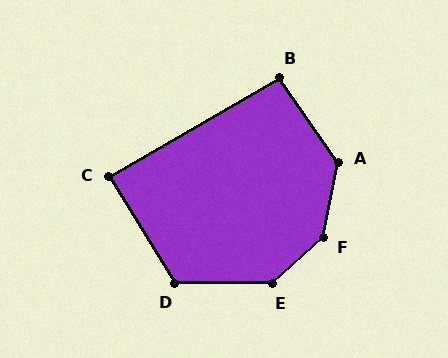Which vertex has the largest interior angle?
F, at approximately 143 degrees.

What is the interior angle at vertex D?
Approximately 122 degrees (obtuse).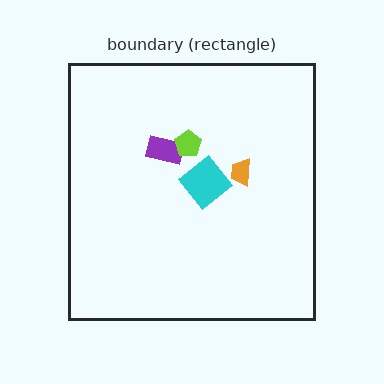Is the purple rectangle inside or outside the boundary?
Inside.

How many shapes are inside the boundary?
4 inside, 0 outside.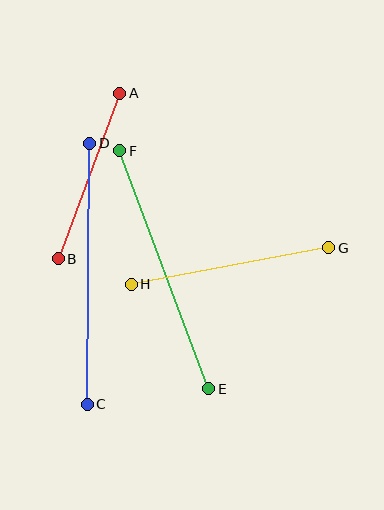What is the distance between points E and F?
The distance is approximately 254 pixels.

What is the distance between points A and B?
The distance is approximately 176 pixels.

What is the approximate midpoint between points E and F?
The midpoint is at approximately (164, 270) pixels.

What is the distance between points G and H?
The distance is approximately 201 pixels.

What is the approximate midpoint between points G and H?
The midpoint is at approximately (230, 266) pixels.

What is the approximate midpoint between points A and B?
The midpoint is at approximately (89, 176) pixels.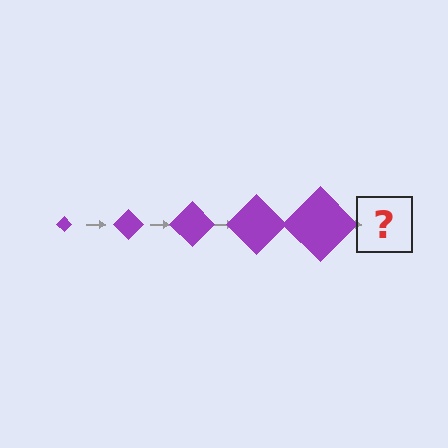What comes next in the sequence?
The next element should be a purple diamond, larger than the previous one.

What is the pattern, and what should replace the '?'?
The pattern is that the diamond gets progressively larger each step. The '?' should be a purple diamond, larger than the previous one.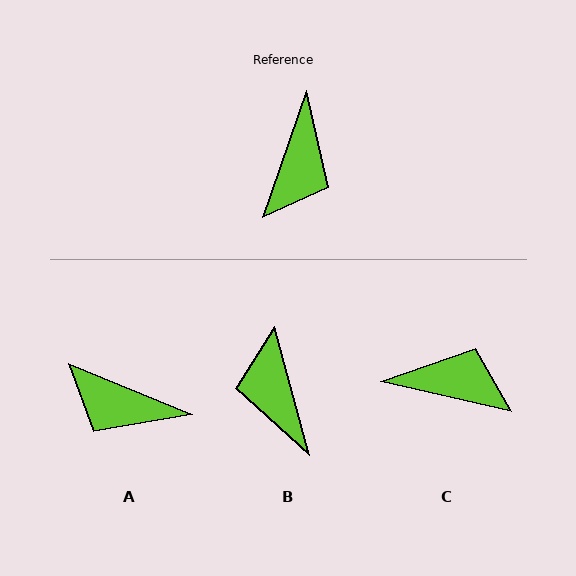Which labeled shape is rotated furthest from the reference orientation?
B, about 146 degrees away.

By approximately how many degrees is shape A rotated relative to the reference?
Approximately 93 degrees clockwise.